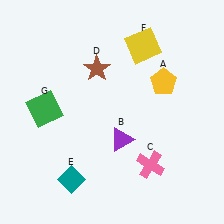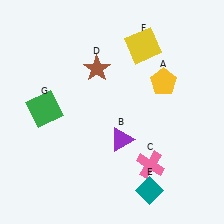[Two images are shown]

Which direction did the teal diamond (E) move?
The teal diamond (E) moved right.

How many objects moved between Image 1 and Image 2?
1 object moved between the two images.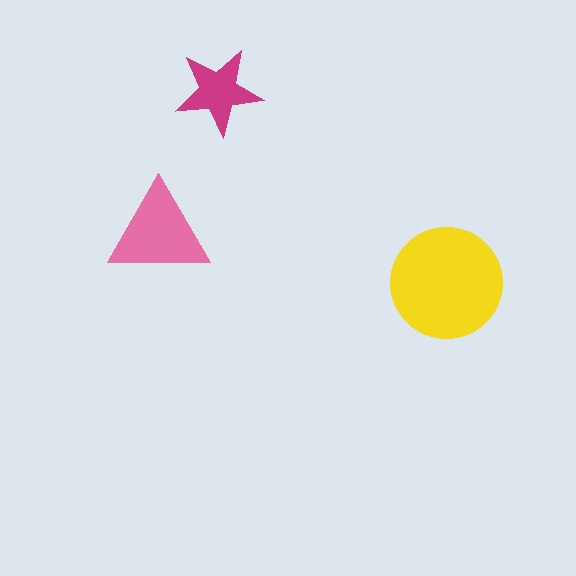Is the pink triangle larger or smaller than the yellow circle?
Smaller.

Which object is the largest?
The yellow circle.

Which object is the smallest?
The magenta star.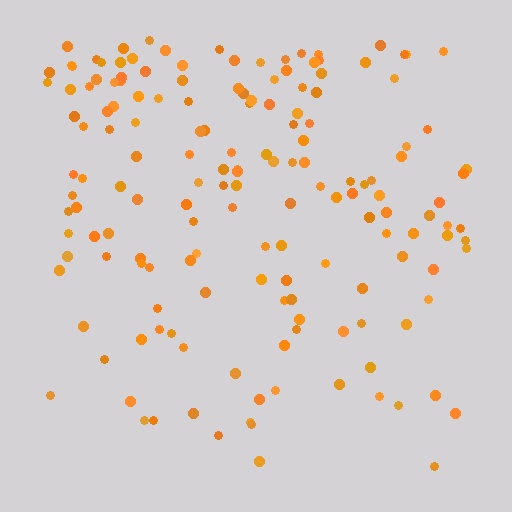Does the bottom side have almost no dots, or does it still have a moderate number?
Still a moderate number, just noticeably fewer than the top.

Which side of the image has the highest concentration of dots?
The top.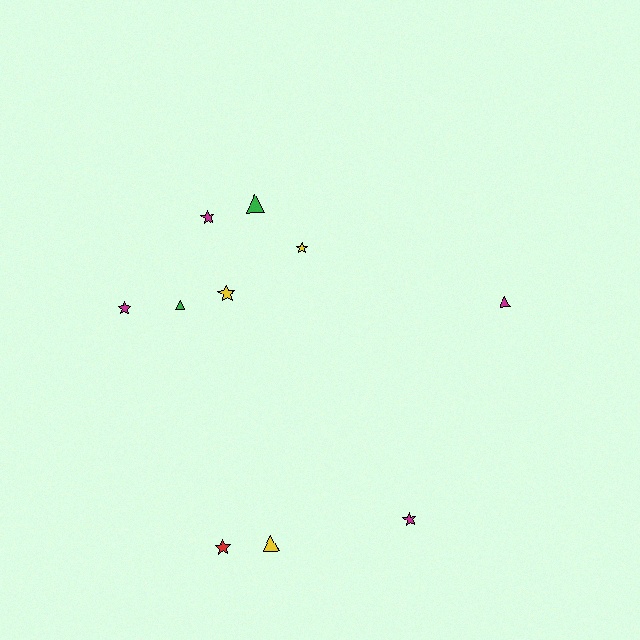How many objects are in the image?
There are 10 objects.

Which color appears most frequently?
Magenta, with 4 objects.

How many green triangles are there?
There are 2 green triangles.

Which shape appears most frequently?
Star, with 6 objects.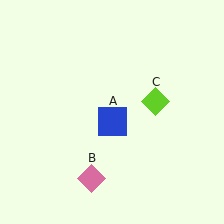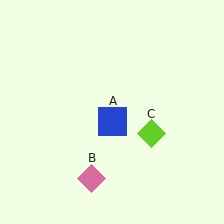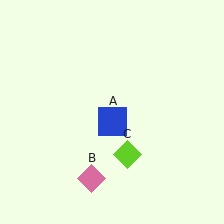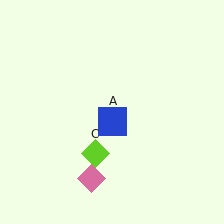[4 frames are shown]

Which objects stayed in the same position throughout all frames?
Blue square (object A) and pink diamond (object B) remained stationary.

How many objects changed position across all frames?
1 object changed position: lime diamond (object C).